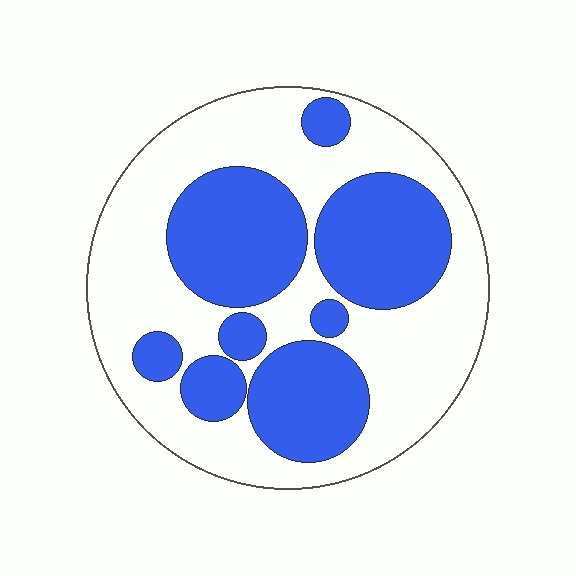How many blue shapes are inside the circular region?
8.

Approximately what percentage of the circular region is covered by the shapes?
Approximately 40%.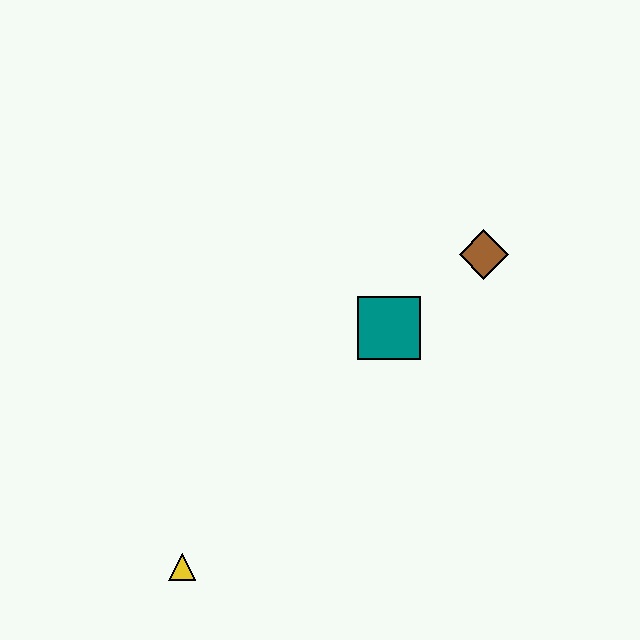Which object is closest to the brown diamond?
The teal square is closest to the brown diamond.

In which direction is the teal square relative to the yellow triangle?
The teal square is above the yellow triangle.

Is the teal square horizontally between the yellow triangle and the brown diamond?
Yes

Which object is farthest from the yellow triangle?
The brown diamond is farthest from the yellow triangle.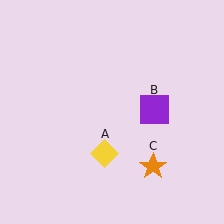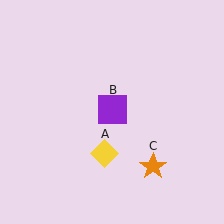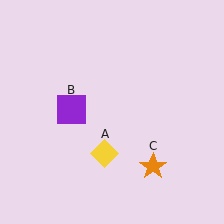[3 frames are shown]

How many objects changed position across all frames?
1 object changed position: purple square (object B).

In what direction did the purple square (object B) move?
The purple square (object B) moved left.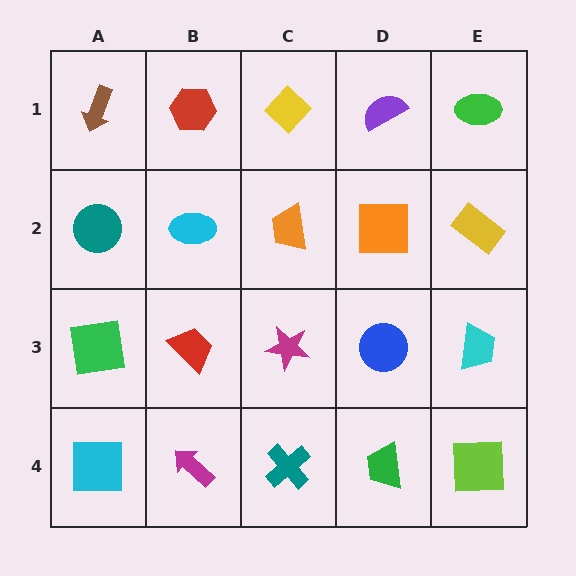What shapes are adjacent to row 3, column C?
An orange trapezoid (row 2, column C), a teal cross (row 4, column C), a red trapezoid (row 3, column B), a blue circle (row 3, column D).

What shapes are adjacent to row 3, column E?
A yellow rectangle (row 2, column E), a lime square (row 4, column E), a blue circle (row 3, column D).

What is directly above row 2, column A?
A brown arrow.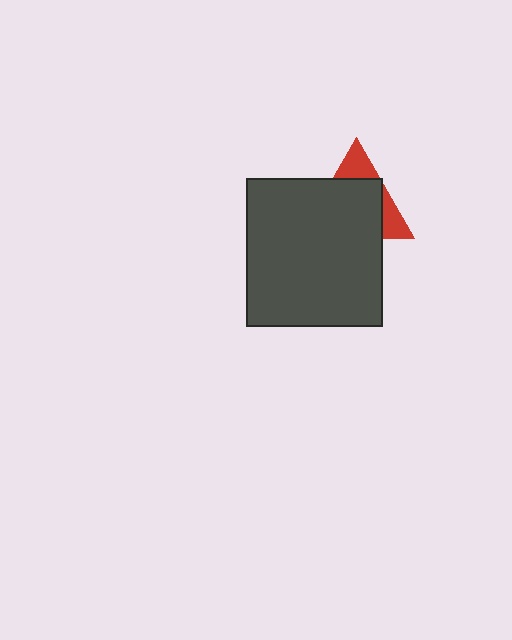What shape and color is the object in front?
The object in front is a dark gray rectangle.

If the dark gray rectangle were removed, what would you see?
You would see the complete red triangle.